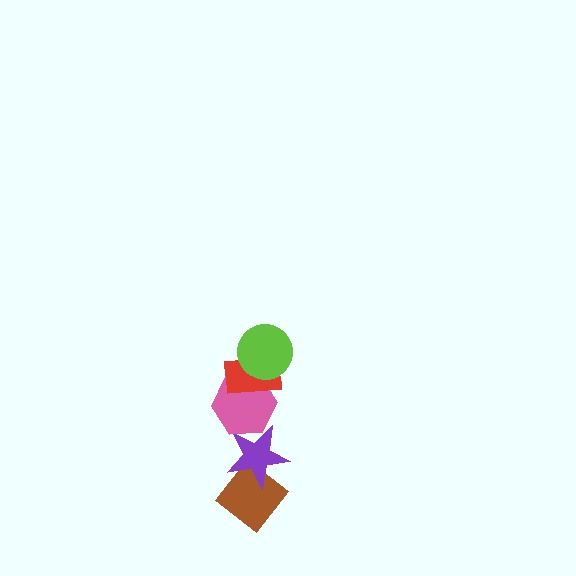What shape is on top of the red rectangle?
The lime circle is on top of the red rectangle.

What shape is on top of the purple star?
The pink hexagon is on top of the purple star.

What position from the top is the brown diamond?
The brown diamond is 5th from the top.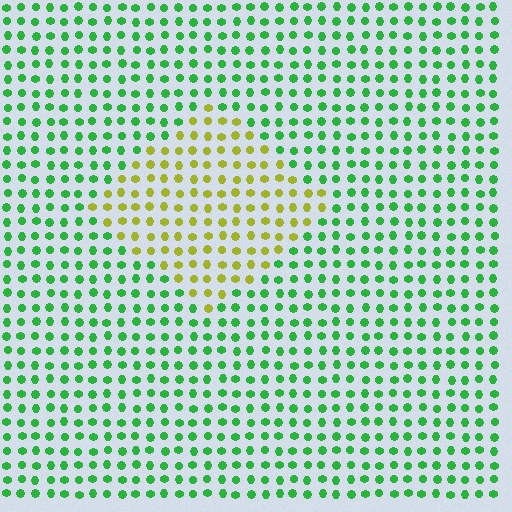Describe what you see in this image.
The image is filled with small green elements in a uniform arrangement. A diamond-shaped region is visible where the elements are tinted to a slightly different hue, forming a subtle color boundary.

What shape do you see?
I see a diamond.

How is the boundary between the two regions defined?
The boundary is defined purely by a slight shift in hue (about 60 degrees). Spacing, size, and orientation are identical on both sides.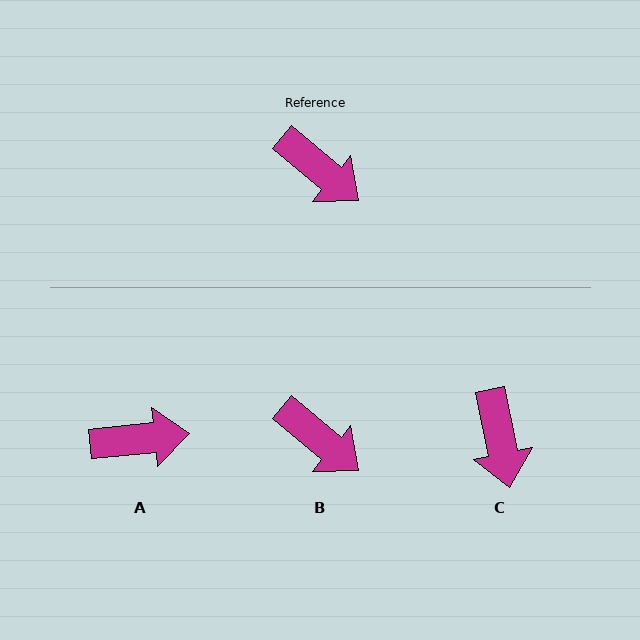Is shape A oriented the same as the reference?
No, it is off by about 46 degrees.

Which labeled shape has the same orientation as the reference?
B.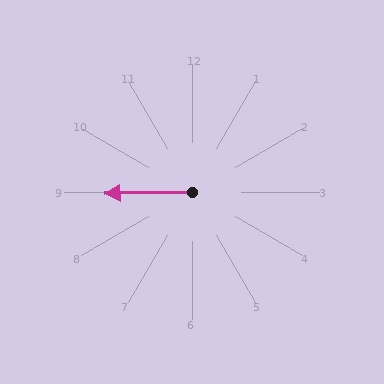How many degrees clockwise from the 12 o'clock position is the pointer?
Approximately 269 degrees.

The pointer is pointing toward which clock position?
Roughly 9 o'clock.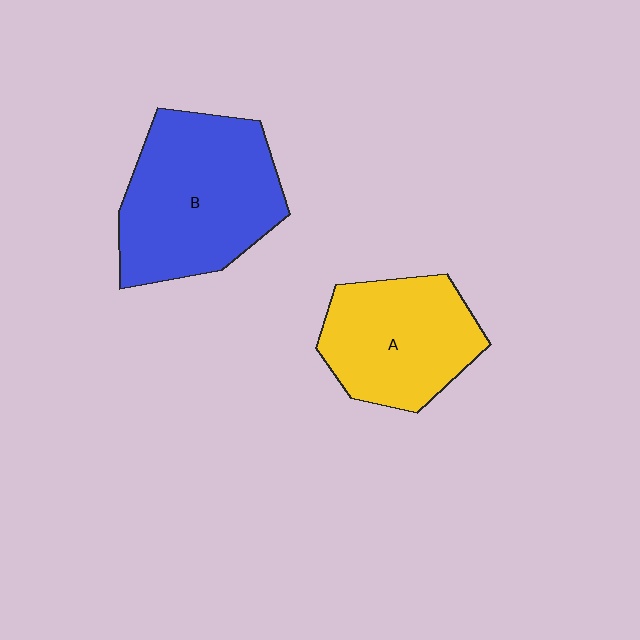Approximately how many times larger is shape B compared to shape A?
Approximately 1.3 times.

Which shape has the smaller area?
Shape A (yellow).